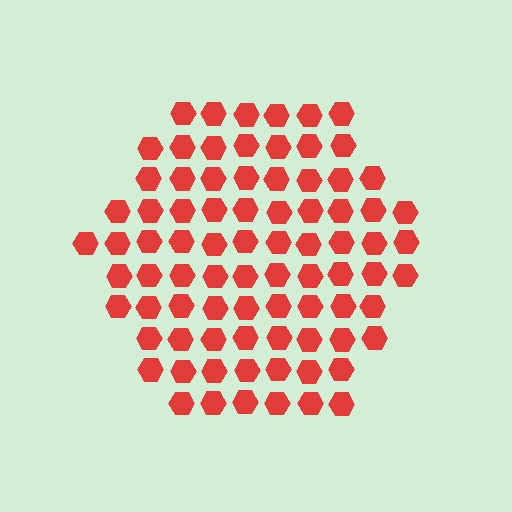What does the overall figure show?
The overall figure shows a hexagon.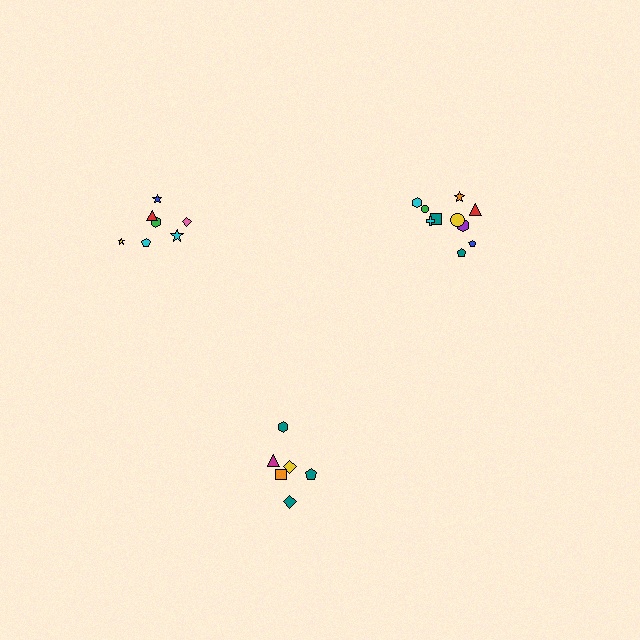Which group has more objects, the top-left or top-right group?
The top-right group.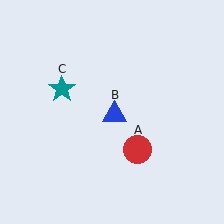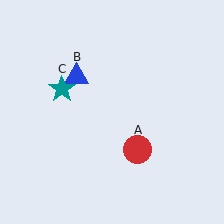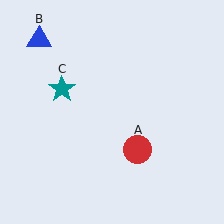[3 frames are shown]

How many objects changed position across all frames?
1 object changed position: blue triangle (object B).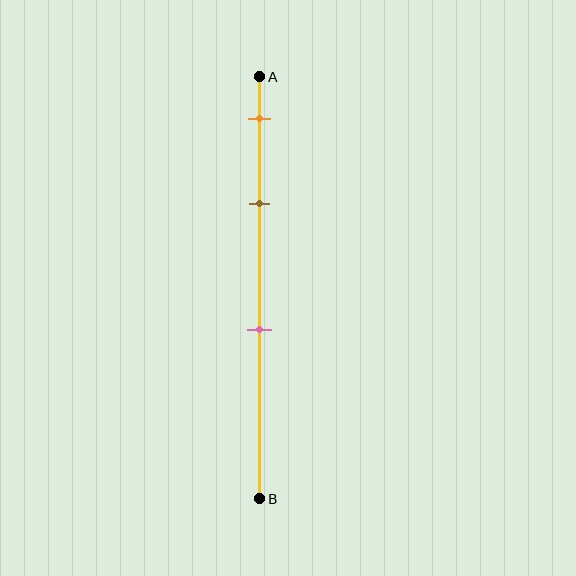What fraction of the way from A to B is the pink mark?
The pink mark is approximately 60% (0.6) of the way from A to B.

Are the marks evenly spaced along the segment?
No, the marks are not evenly spaced.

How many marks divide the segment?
There are 3 marks dividing the segment.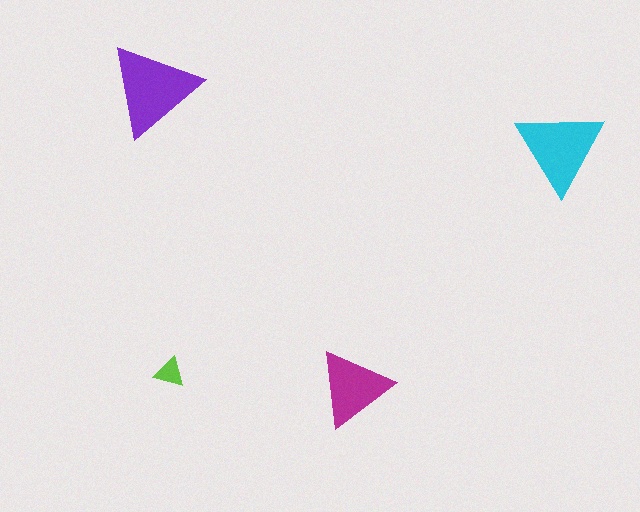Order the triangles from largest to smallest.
the purple one, the cyan one, the magenta one, the lime one.